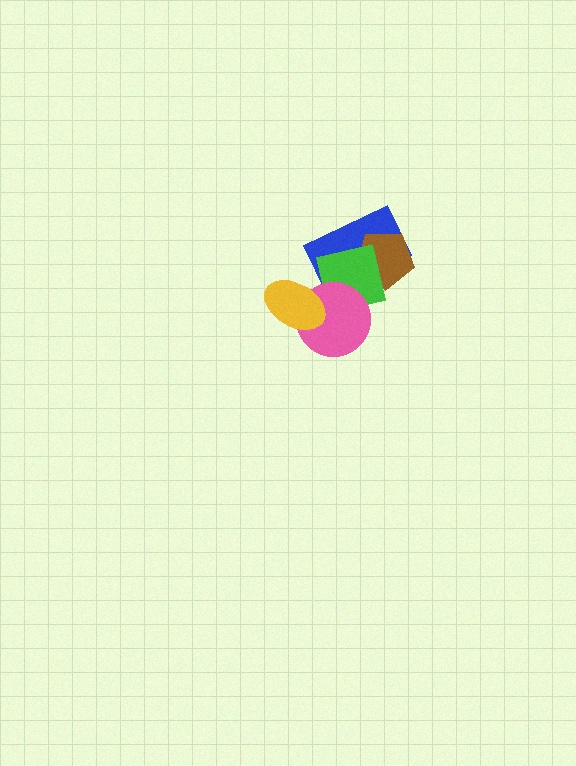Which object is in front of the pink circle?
The yellow ellipse is in front of the pink circle.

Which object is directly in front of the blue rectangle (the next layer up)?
The brown pentagon is directly in front of the blue rectangle.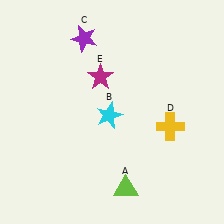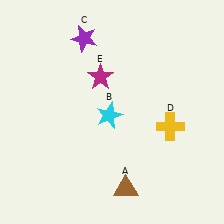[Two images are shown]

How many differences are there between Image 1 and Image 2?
There is 1 difference between the two images.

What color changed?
The triangle (A) changed from lime in Image 1 to brown in Image 2.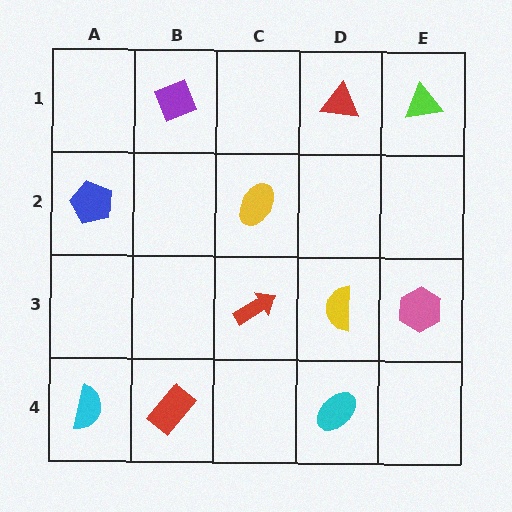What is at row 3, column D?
A yellow semicircle.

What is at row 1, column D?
A red triangle.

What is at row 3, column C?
A red arrow.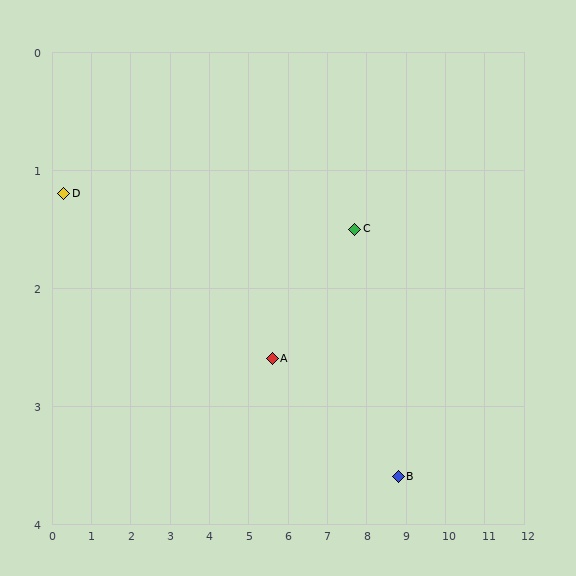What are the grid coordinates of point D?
Point D is at approximately (0.3, 1.2).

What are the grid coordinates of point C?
Point C is at approximately (7.7, 1.5).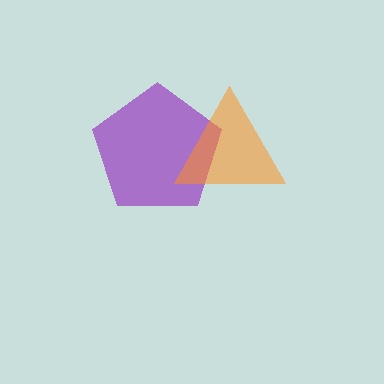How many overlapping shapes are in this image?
There are 2 overlapping shapes in the image.